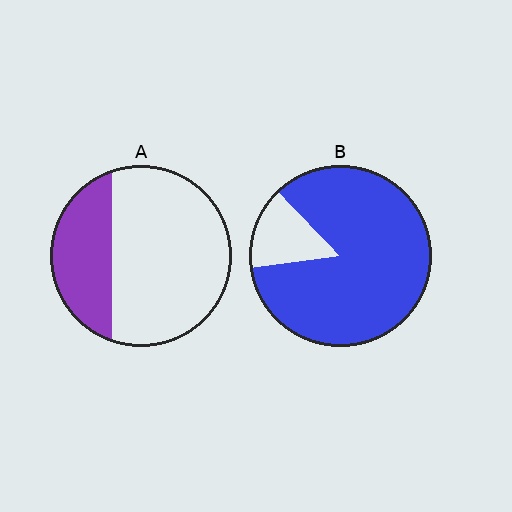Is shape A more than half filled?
No.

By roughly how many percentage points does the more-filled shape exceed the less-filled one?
By roughly 55 percentage points (B over A).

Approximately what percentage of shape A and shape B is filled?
A is approximately 30% and B is approximately 85%.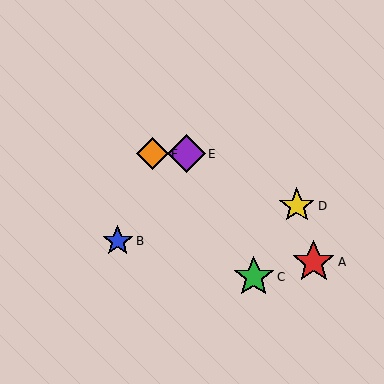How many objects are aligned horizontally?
2 objects (E, F) are aligned horizontally.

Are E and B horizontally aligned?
No, E is at y≈154 and B is at y≈241.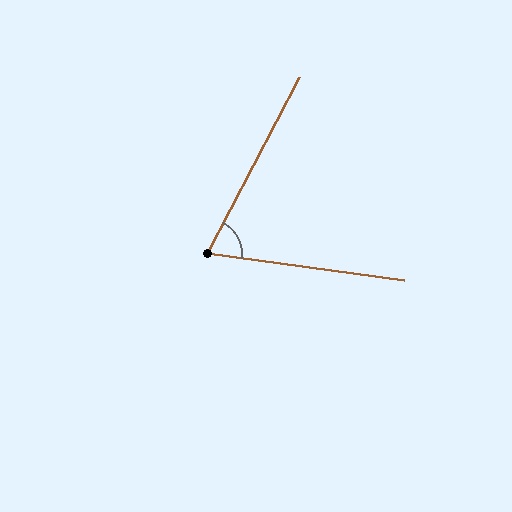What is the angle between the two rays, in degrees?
Approximately 70 degrees.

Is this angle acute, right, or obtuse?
It is acute.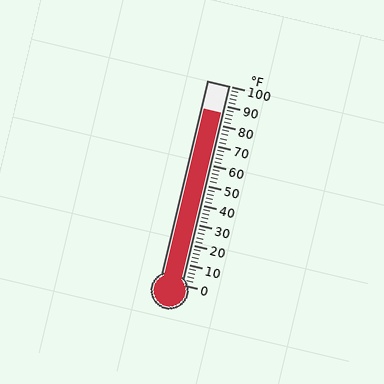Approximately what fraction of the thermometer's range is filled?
The thermometer is filled to approximately 85% of its range.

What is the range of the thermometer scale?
The thermometer scale ranges from 0°F to 100°F.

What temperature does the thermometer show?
The thermometer shows approximately 86°F.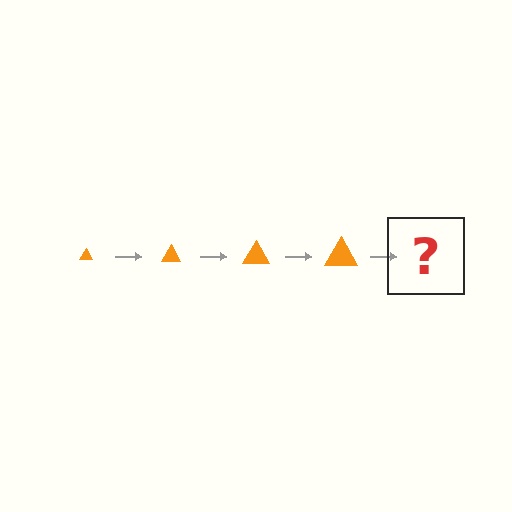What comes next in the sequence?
The next element should be an orange triangle, larger than the previous one.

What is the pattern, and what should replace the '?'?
The pattern is that the triangle gets progressively larger each step. The '?' should be an orange triangle, larger than the previous one.